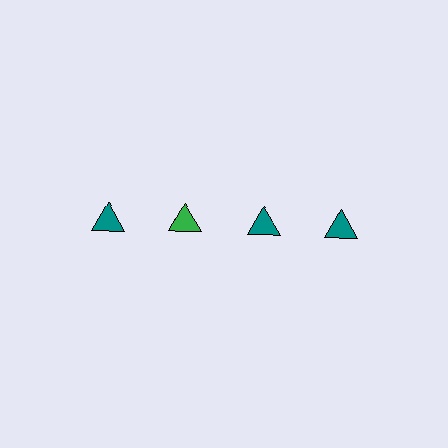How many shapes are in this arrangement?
There are 4 shapes arranged in a grid pattern.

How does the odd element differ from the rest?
It has a different color: green instead of teal.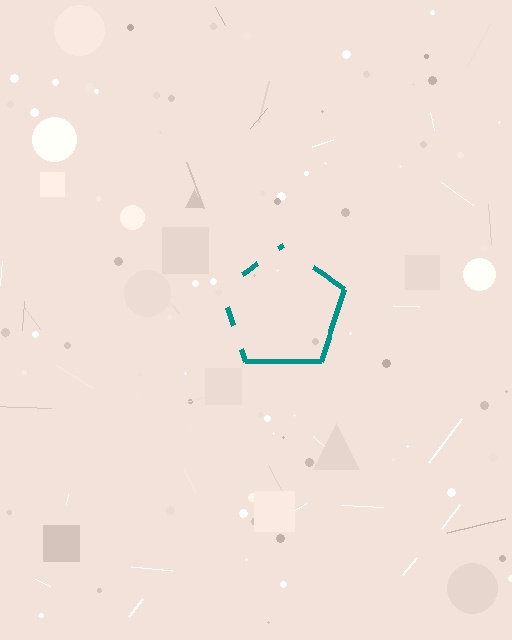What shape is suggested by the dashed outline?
The dashed outline suggests a pentagon.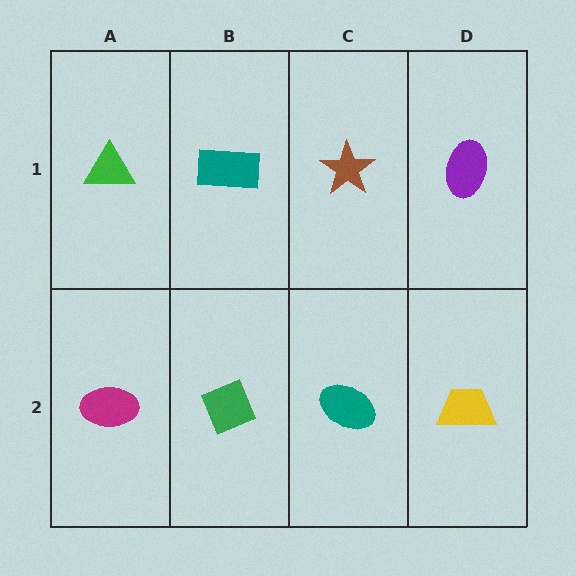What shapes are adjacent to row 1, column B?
A green diamond (row 2, column B), a green triangle (row 1, column A), a brown star (row 1, column C).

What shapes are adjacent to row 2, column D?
A purple ellipse (row 1, column D), a teal ellipse (row 2, column C).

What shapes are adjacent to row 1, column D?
A yellow trapezoid (row 2, column D), a brown star (row 1, column C).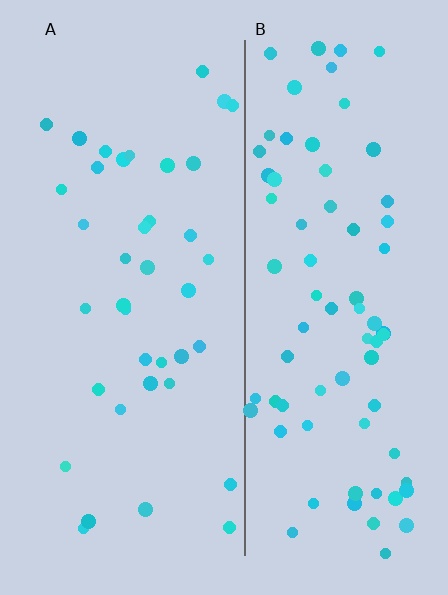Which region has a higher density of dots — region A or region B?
B (the right).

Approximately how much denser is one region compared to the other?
Approximately 2.0× — region B over region A.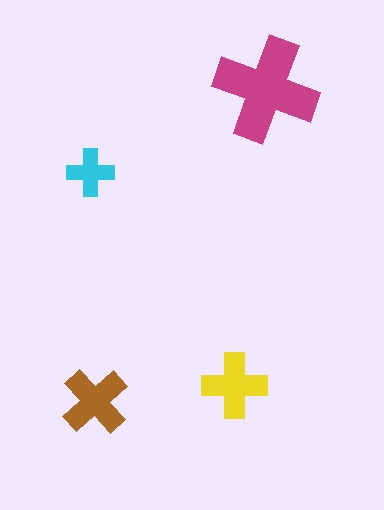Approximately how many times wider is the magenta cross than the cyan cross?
About 2 times wider.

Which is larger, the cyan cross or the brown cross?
The brown one.